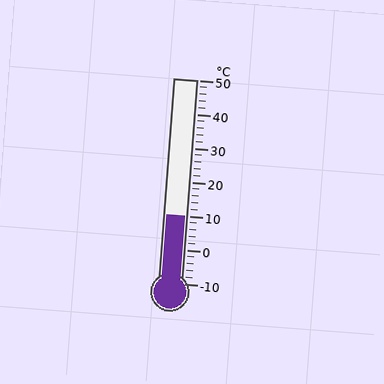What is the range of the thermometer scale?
The thermometer scale ranges from -10°C to 50°C.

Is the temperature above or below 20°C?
The temperature is below 20°C.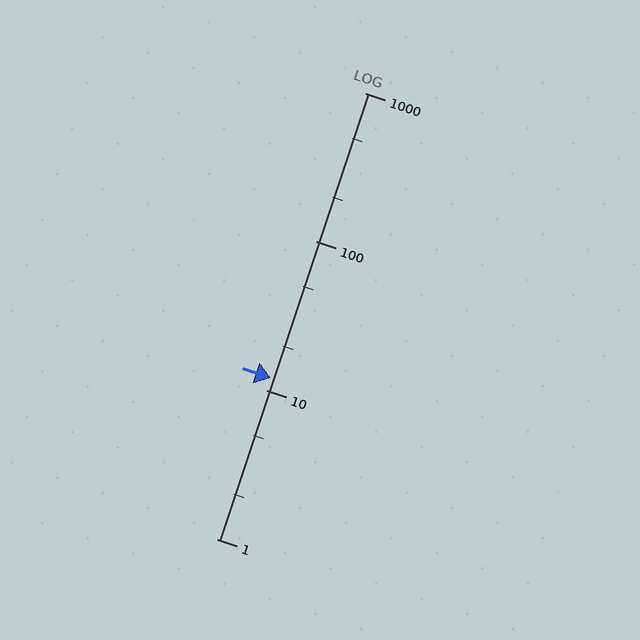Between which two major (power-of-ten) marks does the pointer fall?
The pointer is between 10 and 100.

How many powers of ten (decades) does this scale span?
The scale spans 3 decades, from 1 to 1000.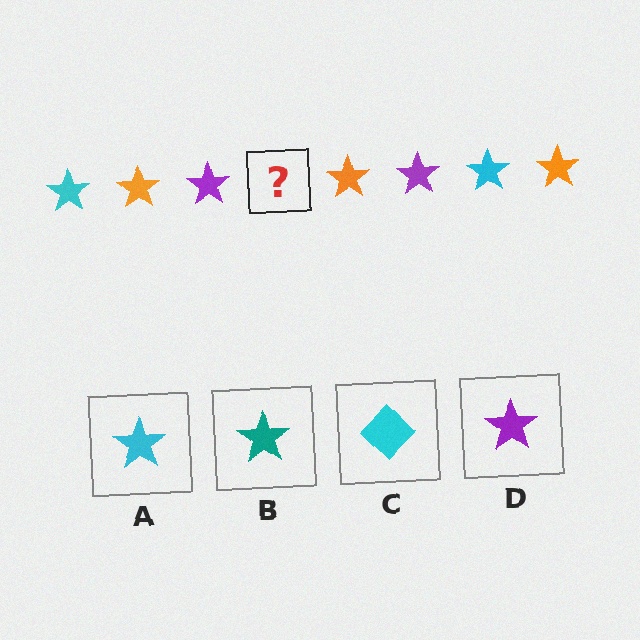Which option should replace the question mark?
Option A.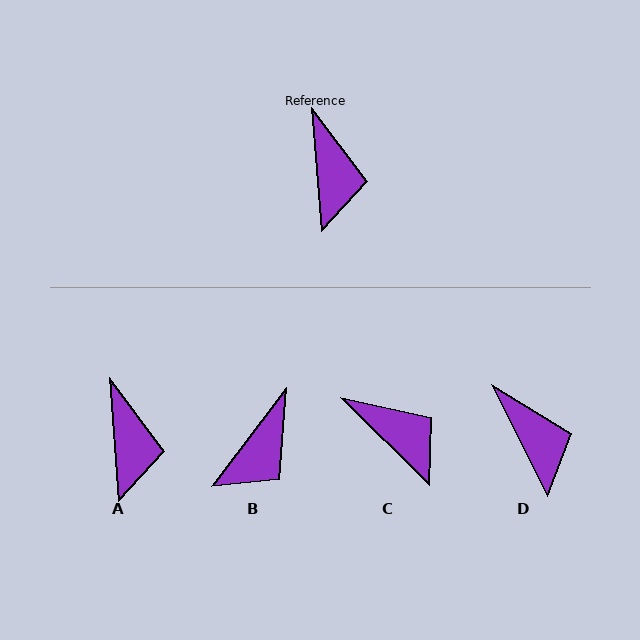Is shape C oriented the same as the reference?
No, it is off by about 41 degrees.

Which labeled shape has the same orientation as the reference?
A.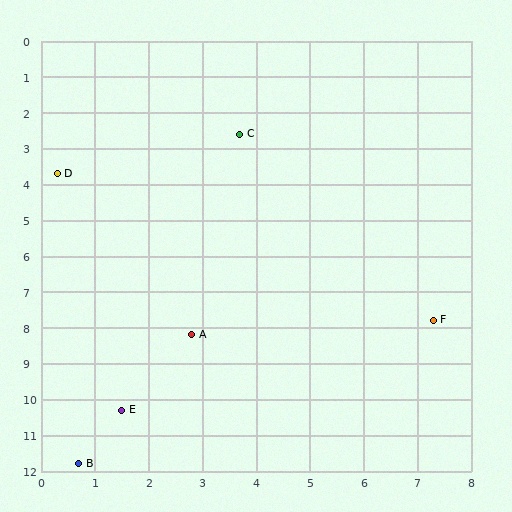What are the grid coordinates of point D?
Point D is at approximately (0.3, 3.7).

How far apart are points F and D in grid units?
Points F and D are about 8.1 grid units apart.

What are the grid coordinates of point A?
Point A is at approximately (2.8, 8.2).